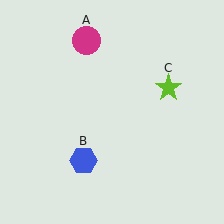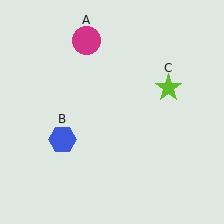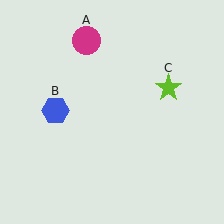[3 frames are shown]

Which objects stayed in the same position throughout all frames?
Magenta circle (object A) and lime star (object C) remained stationary.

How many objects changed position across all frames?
1 object changed position: blue hexagon (object B).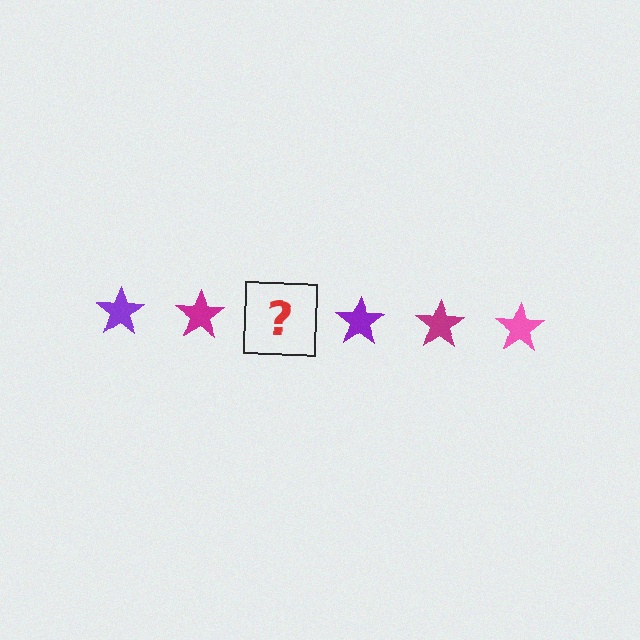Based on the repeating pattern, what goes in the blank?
The blank should be a pink star.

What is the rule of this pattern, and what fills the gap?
The rule is that the pattern cycles through purple, magenta, pink stars. The gap should be filled with a pink star.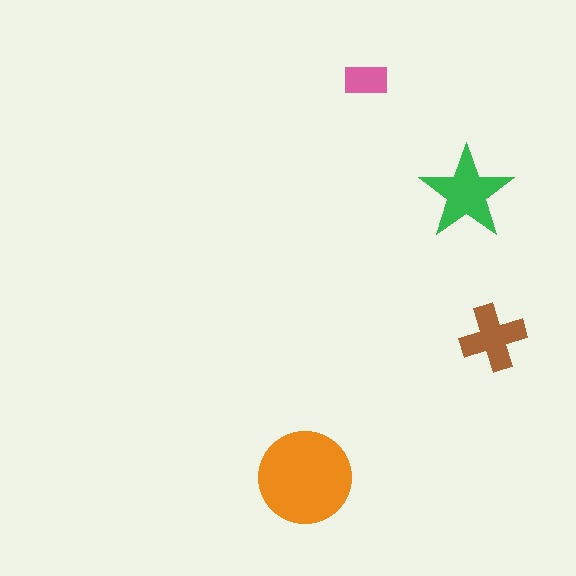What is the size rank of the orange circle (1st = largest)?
1st.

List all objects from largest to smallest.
The orange circle, the green star, the brown cross, the pink rectangle.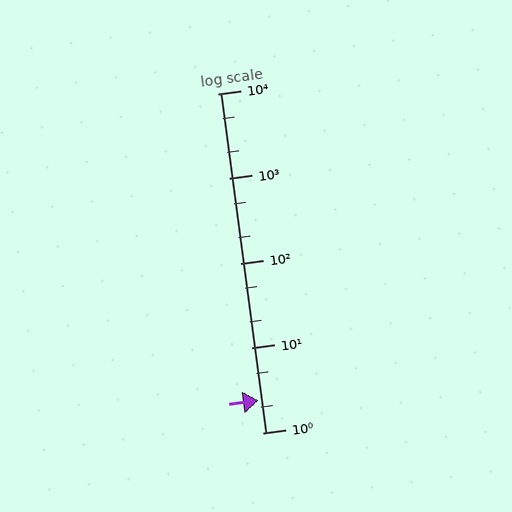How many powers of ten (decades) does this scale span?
The scale spans 4 decades, from 1 to 10000.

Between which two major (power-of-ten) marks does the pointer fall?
The pointer is between 1 and 10.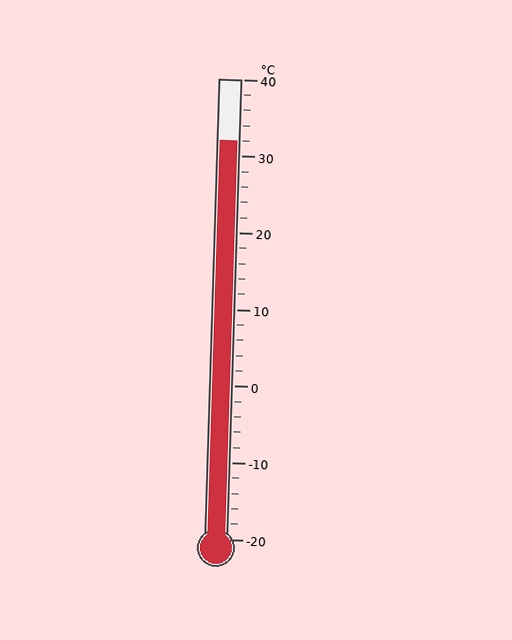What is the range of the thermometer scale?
The thermometer scale ranges from -20°C to 40°C.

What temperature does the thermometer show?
The thermometer shows approximately 32°C.